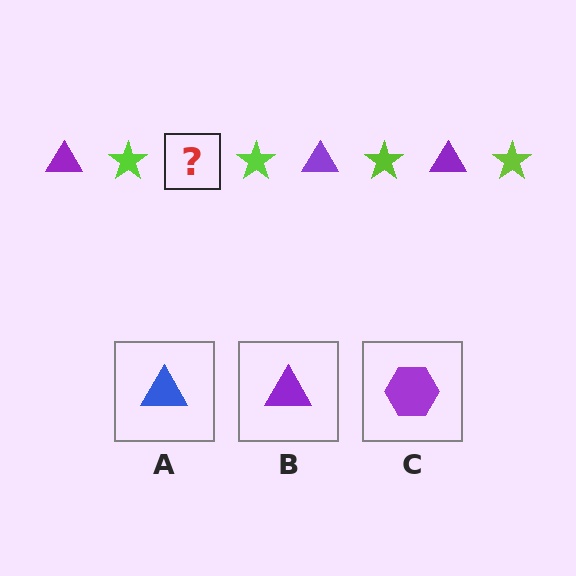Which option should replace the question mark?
Option B.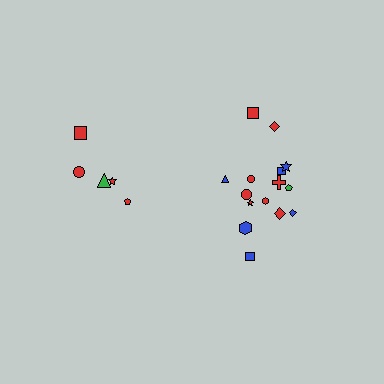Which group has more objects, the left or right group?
The right group.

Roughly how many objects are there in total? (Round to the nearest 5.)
Roughly 20 objects in total.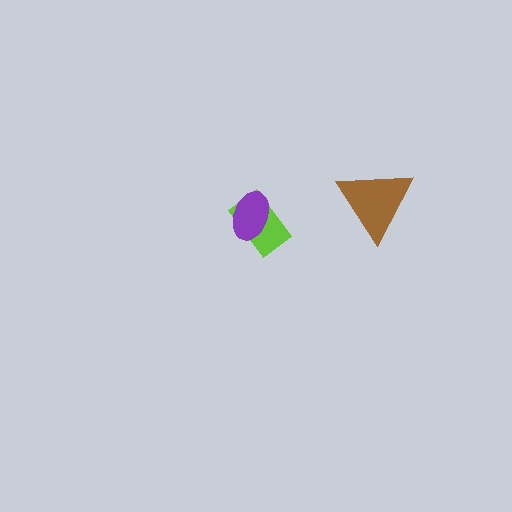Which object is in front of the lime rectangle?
The purple ellipse is in front of the lime rectangle.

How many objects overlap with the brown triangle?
0 objects overlap with the brown triangle.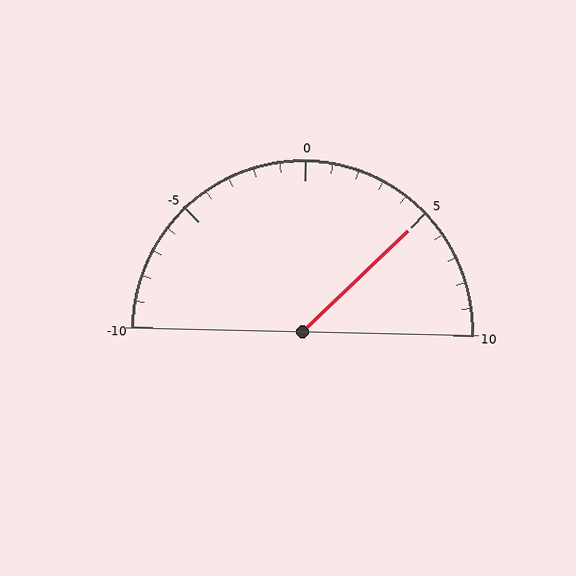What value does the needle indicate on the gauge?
The needle indicates approximately 5.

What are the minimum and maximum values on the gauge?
The gauge ranges from -10 to 10.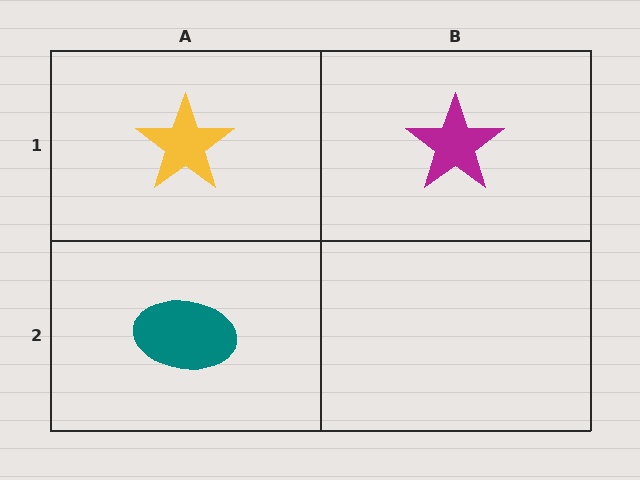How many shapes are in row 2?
1 shape.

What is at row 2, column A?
A teal ellipse.